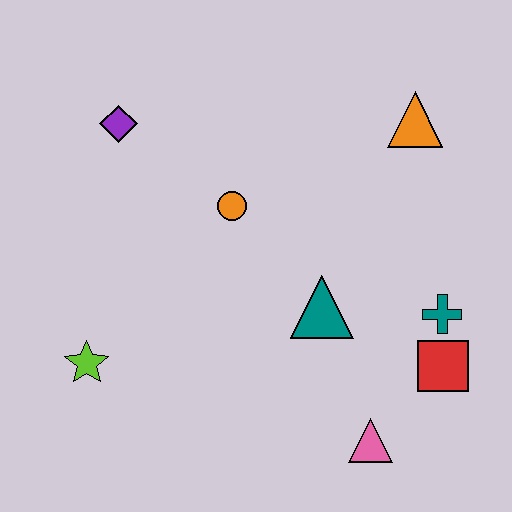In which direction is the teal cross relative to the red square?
The teal cross is above the red square.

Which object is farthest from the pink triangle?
The purple diamond is farthest from the pink triangle.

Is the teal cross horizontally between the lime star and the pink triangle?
No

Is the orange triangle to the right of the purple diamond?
Yes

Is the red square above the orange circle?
No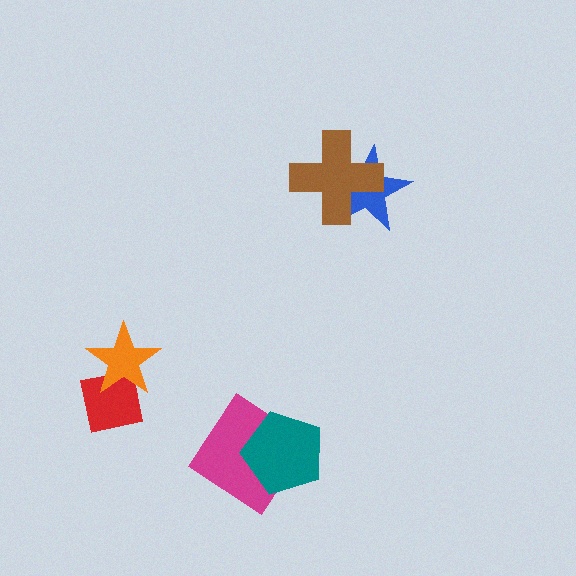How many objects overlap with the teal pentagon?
1 object overlaps with the teal pentagon.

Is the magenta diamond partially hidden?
Yes, it is partially covered by another shape.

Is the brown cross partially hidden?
No, no other shape covers it.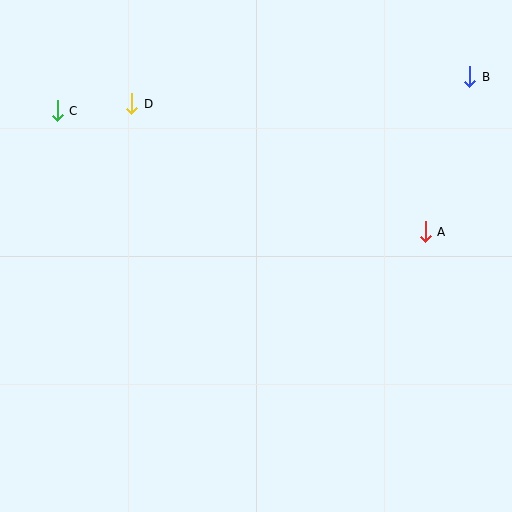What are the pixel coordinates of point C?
Point C is at (57, 111).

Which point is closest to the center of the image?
Point A at (425, 232) is closest to the center.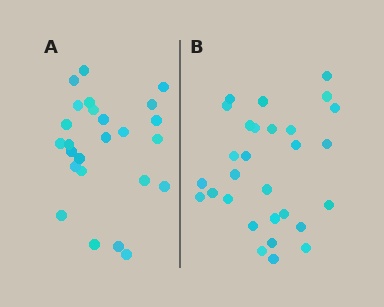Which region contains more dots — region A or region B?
Region B (the right region) has more dots.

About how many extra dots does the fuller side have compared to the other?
Region B has about 4 more dots than region A.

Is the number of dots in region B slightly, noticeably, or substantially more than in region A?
Region B has only slightly more — the two regions are fairly close. The ratio is roughly 1.2 to 1.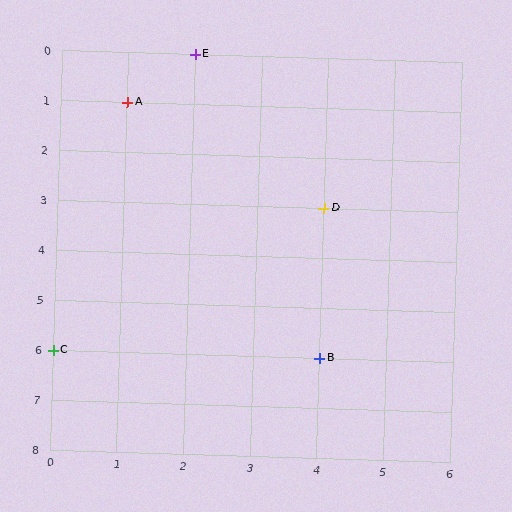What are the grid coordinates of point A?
Point A is at grid coordinates (1, 1).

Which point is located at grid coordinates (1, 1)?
Point A is at (1, 1).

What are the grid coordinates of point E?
Point E is at grid coordinates (2, 0).